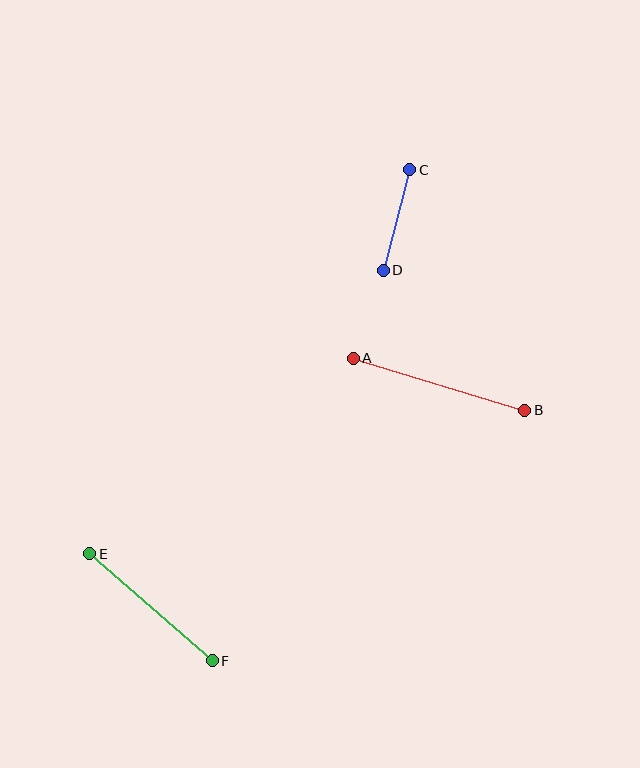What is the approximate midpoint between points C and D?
The midpoint is at approximately (397, 220) pixels.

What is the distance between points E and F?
The distance is approximately 163 pixels.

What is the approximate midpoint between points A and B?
The midpoint is at approximately (439, 384) pixels.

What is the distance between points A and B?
The distance is approximately 179 pixels.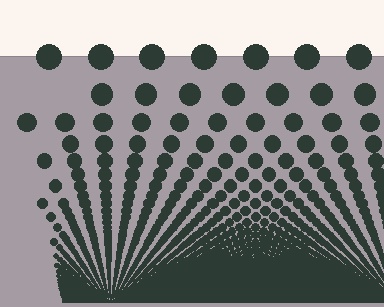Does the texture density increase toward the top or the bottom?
Density increases toward the bottom.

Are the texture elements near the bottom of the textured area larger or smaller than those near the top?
Smaller. The gradient is inverted — elements near the bottom are smaller and denser.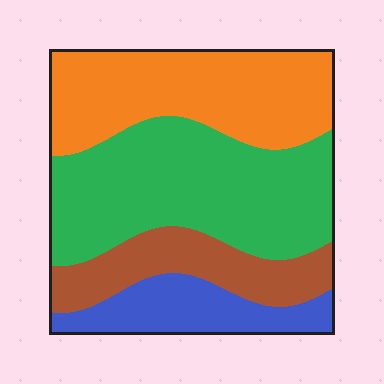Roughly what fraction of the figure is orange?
Orange takes up between a sixth and a third of the figure.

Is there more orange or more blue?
Orange.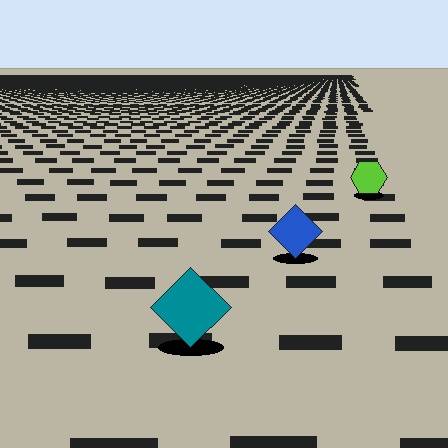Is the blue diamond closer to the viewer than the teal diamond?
No. The teal diamond is closer — you can tell from the texture gradient: the ground texture is coarser near it.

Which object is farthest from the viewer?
The lime hexagon is farthest from the viewer. It appears smaller and the ground texture around it is denser.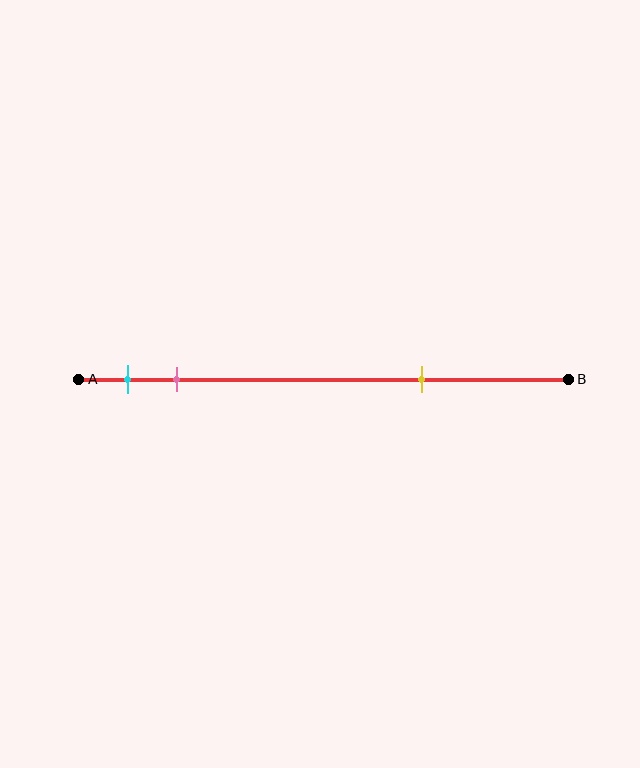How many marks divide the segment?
There are 3 marks dividing the segment.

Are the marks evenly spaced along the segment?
No, the marks are not evenly spaced.